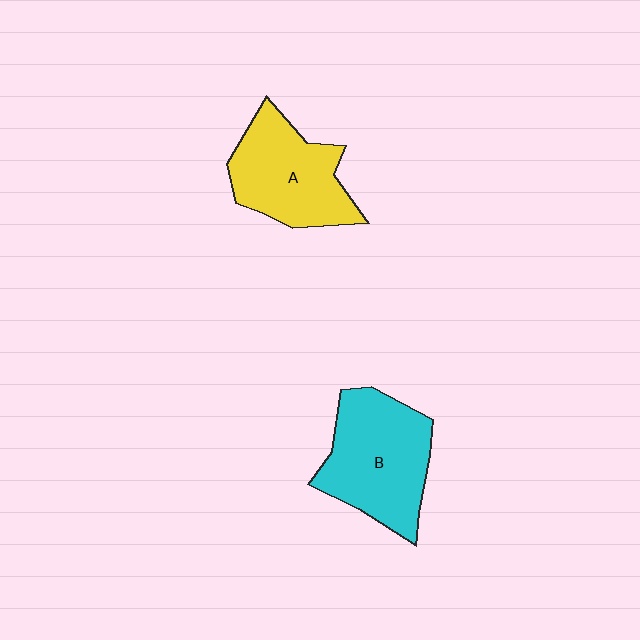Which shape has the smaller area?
Shape A (yellow).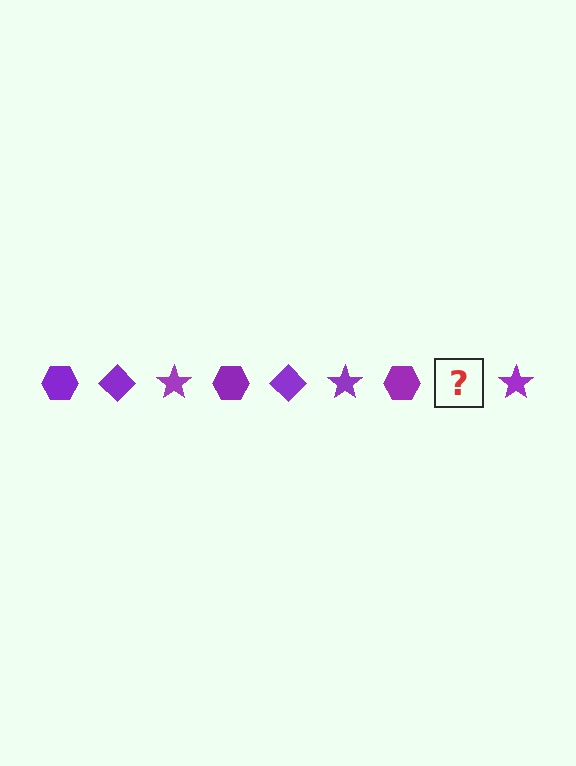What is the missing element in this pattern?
The missing element is a purple diamond.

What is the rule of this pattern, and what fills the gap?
The rule is that the pattern cycles through hexagon, diamond, star shapes in purple. The gap should be filled with a purple diamond.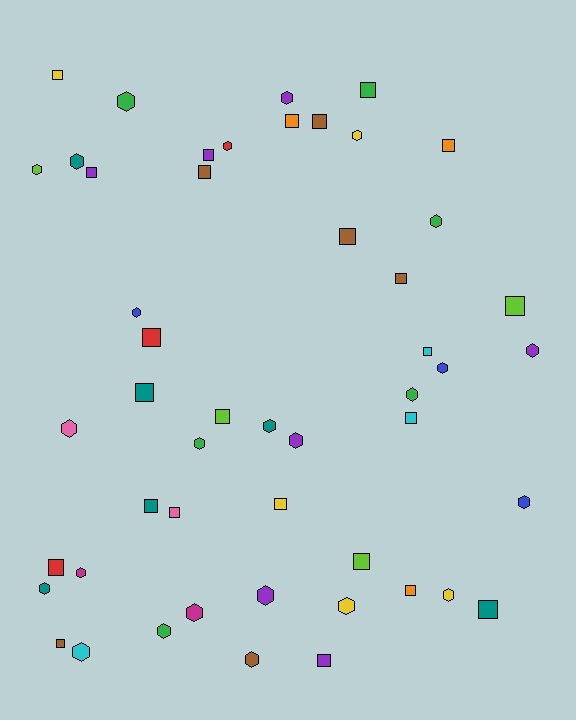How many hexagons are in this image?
There are 25 hexagons.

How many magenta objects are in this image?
There are 2 magenta objects.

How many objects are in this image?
There are 50 objects.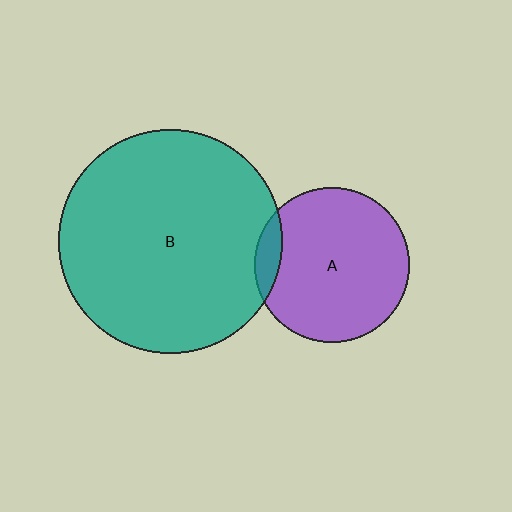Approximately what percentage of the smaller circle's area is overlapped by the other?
Approximately 10%.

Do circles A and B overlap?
Yes.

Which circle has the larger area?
Circle B (teal).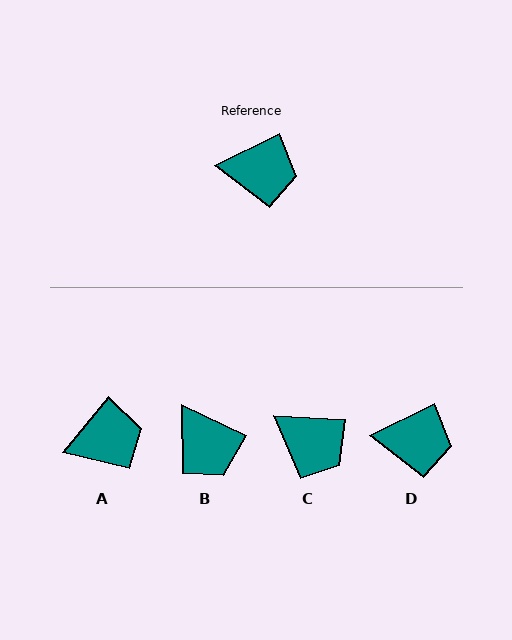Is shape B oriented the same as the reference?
No, it is off by about 51 degrees.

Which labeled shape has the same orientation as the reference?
D.